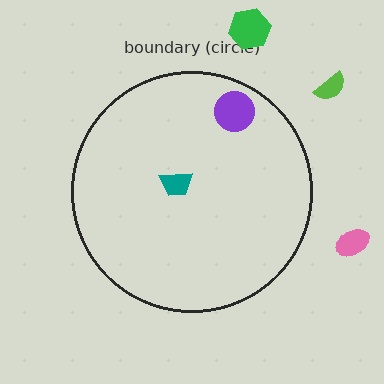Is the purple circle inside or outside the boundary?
Inside.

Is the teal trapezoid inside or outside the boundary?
Inside.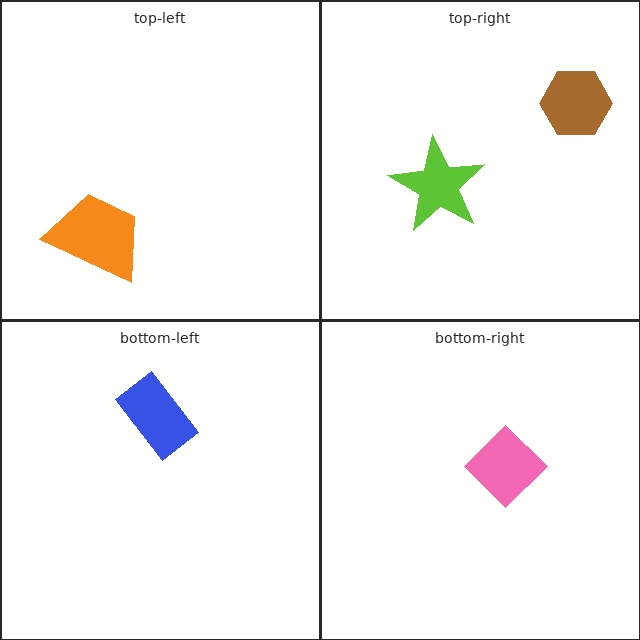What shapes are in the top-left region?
The orange trapezoid.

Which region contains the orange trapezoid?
The top-left region.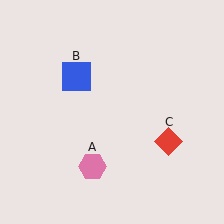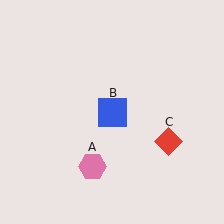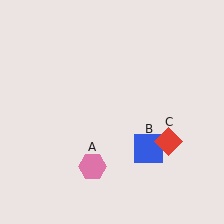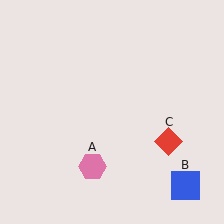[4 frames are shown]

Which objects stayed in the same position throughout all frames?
Pink hexagon (object A) and red diamond (object C) remained stationary.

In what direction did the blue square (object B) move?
The blue square (object B) moved down and to the right.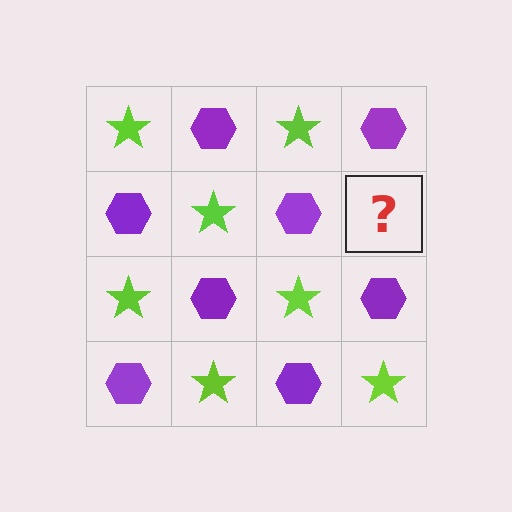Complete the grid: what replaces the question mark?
The question mark should be replaced with a lime star.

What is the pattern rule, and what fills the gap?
The rule is that it alternates lime star and purple hexagon in a checkerboard pattern. The gap should be filled with a lime star.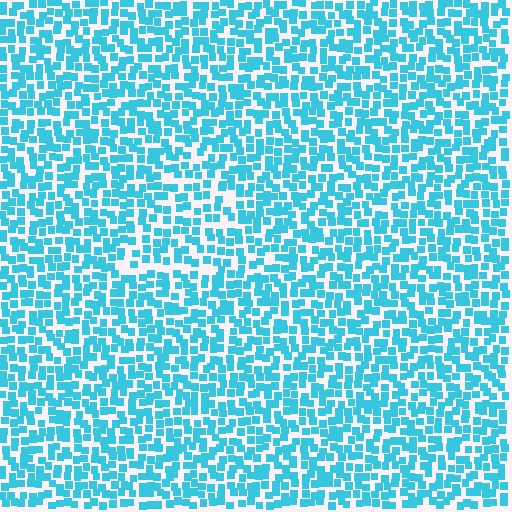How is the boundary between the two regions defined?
The boundary is defined by a change in element density (approximately 1.4x ratio). All elements are the same color, size, and shape.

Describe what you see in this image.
The image contains small cyan elements arranged at two different densities. A triangle-shaped region is visible where the elements are less densely packed than the surrounding area.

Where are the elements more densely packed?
The elements are more densely packed outside the triangle boundary.